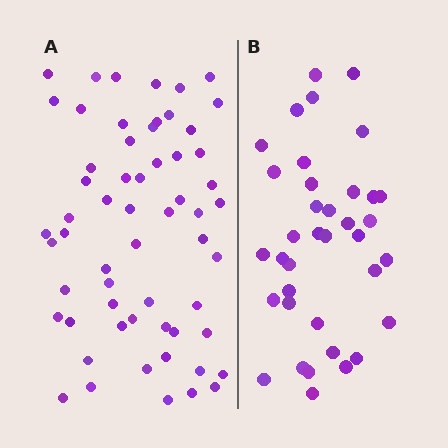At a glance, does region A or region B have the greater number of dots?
Region A (the left region) has more dots.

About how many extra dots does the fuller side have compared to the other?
Region A has approximately 20 more dots than region B.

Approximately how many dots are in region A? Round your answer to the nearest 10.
About 60 dots. (The exact count is 59, which rounds to 60.)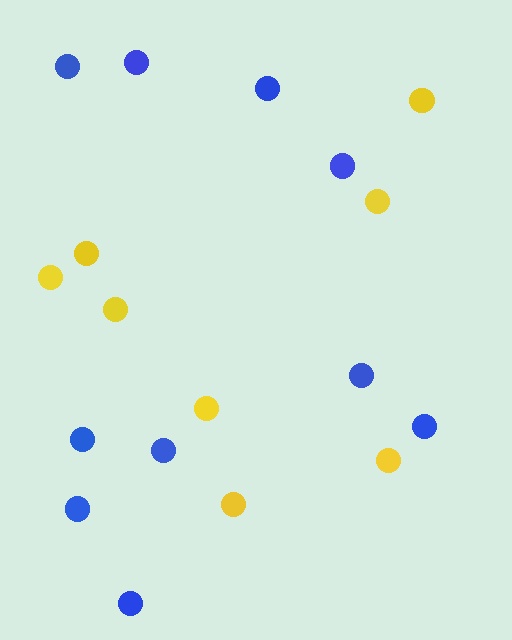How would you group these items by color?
There are 2 groups: one group of blue circles (10) and one group of yellow circles (8).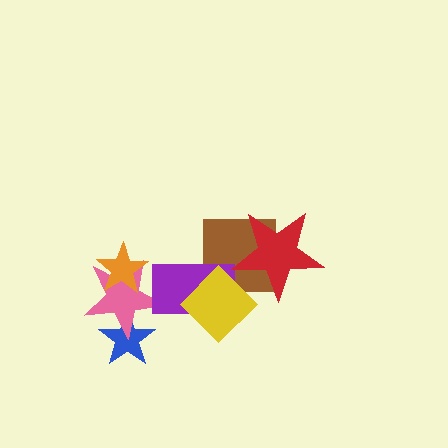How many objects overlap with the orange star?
1 object overlaps with the orange star.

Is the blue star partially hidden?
Yes, it is partially covered by another shape.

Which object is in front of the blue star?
The pink star is in front of the blue star.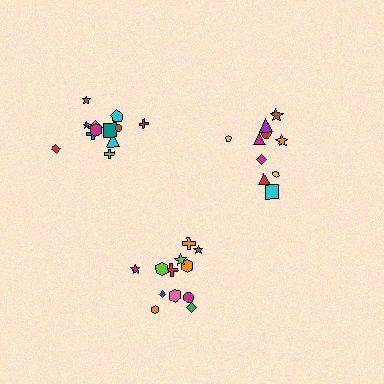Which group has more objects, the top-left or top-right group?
The top-left group.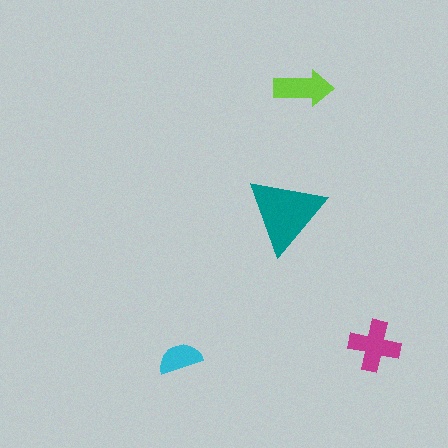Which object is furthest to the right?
The magenta cross is rightmost.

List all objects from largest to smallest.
The teal triangle, the magenta cross, the lime arrow, the cyan semicircle.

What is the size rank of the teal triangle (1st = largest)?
1st.